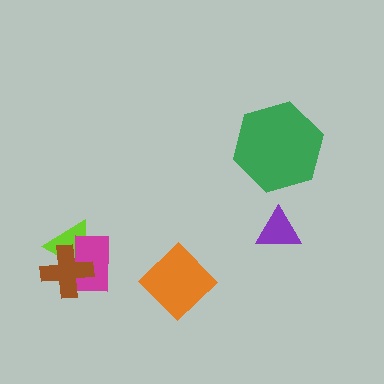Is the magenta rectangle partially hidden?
Yes, it is partially covered by another shape.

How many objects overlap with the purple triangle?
0 objects overlap with the purple triangle.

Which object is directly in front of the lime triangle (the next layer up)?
The magenta rectangle is directly in front of the lime triangle.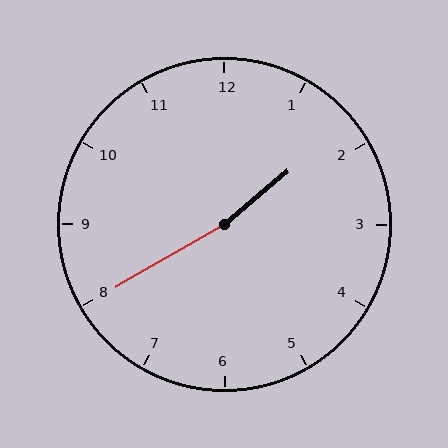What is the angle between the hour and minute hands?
Approximately 170 degrees.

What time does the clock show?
1:40.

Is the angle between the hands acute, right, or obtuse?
It is obtuse.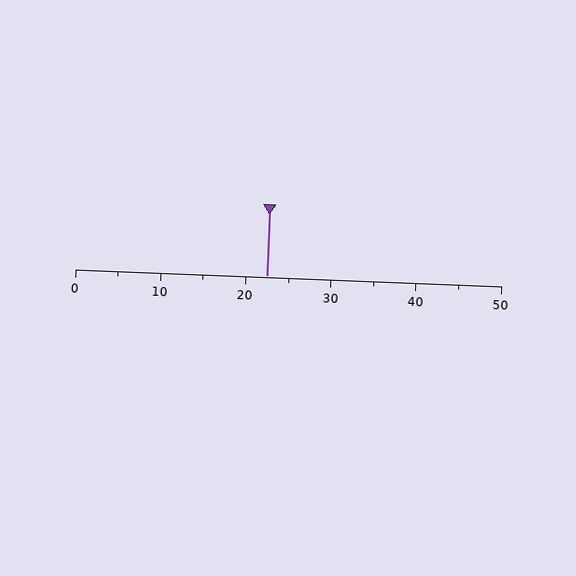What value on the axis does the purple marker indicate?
The marker indicates approximately 22.5.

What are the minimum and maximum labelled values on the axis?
The axis runs from 0 to 50.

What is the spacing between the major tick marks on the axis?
The major ticks are spaced 10 apart.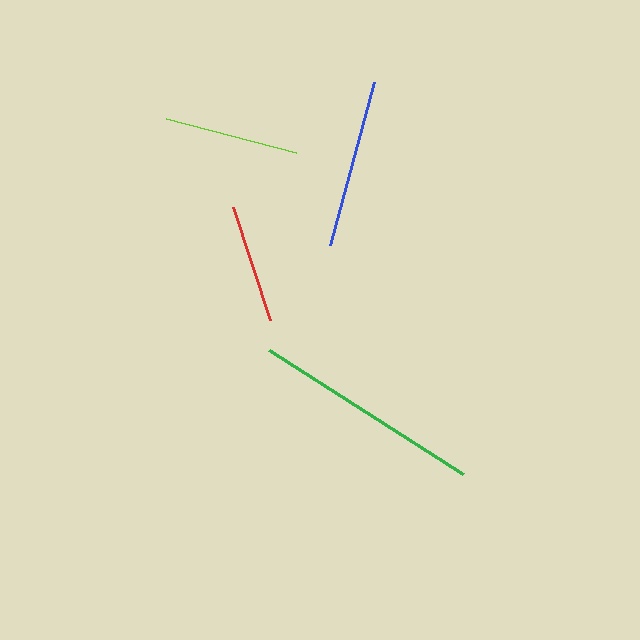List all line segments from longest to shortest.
From longest to shortest: green, blue, lime, red.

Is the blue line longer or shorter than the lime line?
The blue line is longer than the lime line.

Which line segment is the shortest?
The red line is the shortest at approximately 119 pixels.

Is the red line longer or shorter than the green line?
The green line is longer than the red line.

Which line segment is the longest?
The green line is the longest at approximately 231 pixels.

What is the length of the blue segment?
The blue segment is approximately 169 pixels long.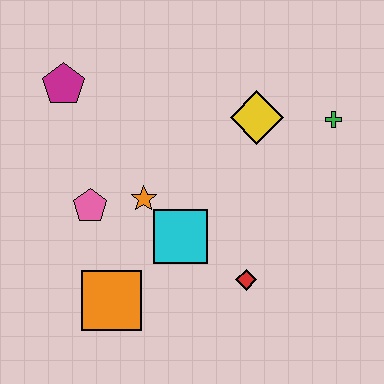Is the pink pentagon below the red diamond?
No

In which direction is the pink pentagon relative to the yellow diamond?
The pink pentagon is to the left of the yellow diamond.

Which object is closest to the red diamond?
The cyan square is closest to the red diamond.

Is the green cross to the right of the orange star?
Yes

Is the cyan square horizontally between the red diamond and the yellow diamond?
No